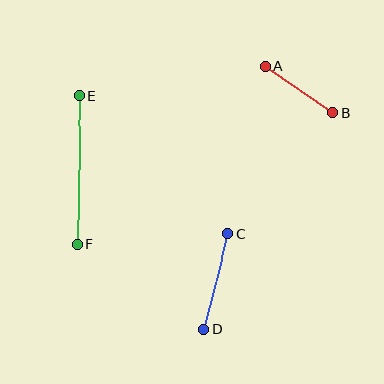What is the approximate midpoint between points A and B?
The midpoint is at approximately (299, 90) pixels.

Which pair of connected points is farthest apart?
Points E and F are farthest apart.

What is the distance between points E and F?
The distance is approximately 148 pixels.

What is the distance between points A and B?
The distance is approximately 82 pixels.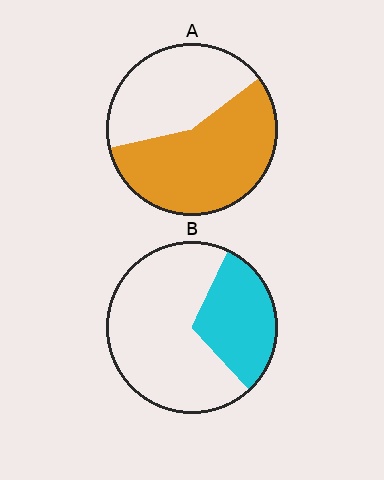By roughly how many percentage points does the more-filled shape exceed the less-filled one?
By roughly 25 percentage points (A over B).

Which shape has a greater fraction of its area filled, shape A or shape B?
Shape A.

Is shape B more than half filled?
No.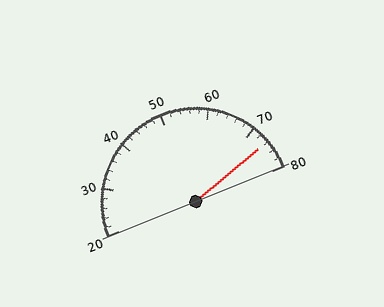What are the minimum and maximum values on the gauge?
The gauge ranges from 20 to 80.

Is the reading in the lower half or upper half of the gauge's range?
The reading is in the upper half of the range (20 to 80).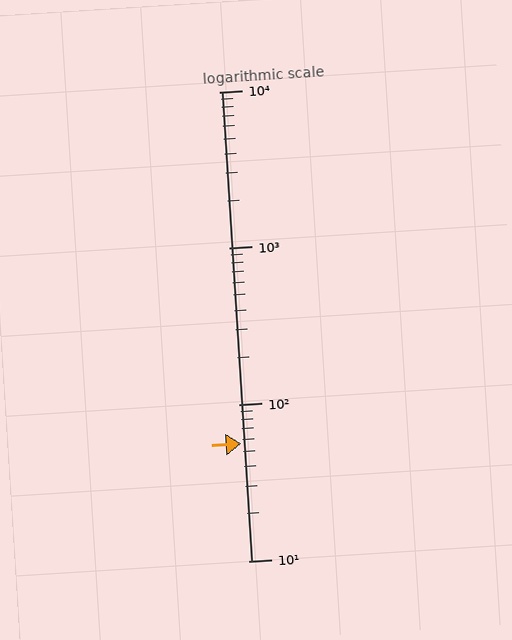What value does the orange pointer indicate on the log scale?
The pointer indicates approximately 56.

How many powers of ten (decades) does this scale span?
The scale spans 3 decades, from 10 to 10000.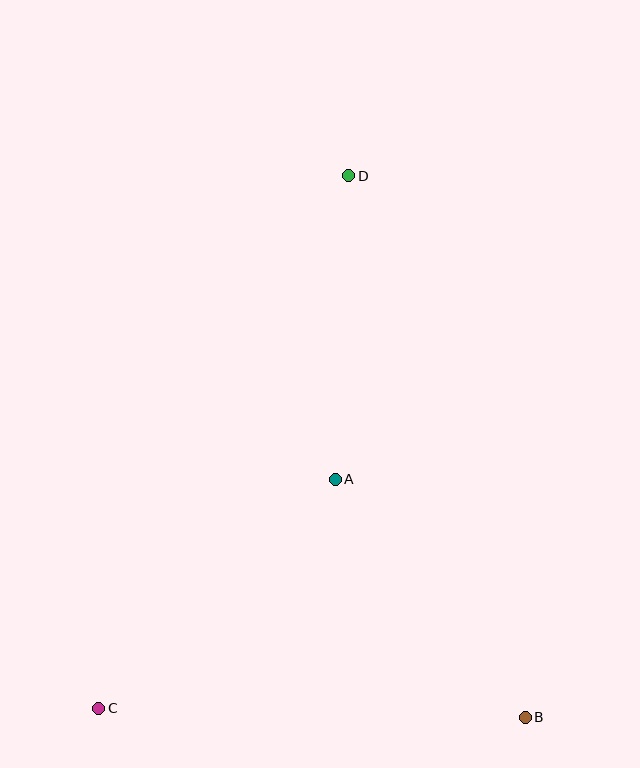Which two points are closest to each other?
Points A and D are closest to each other.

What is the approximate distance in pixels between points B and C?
The distance between B and C is approximately 426 pixels.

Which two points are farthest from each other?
Points C and D are farthest from each other.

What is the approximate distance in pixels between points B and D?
The distance between B and D is approximately 569 pixels.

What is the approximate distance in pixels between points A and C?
The distance between A and C is approximately 329 pixels.